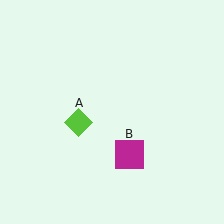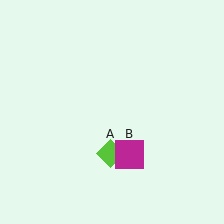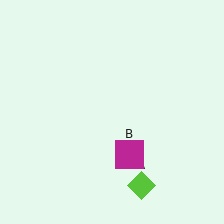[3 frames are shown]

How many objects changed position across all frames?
1 object changed position: lime diamond (object A).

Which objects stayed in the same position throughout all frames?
Magenta square (object B) remained stationary.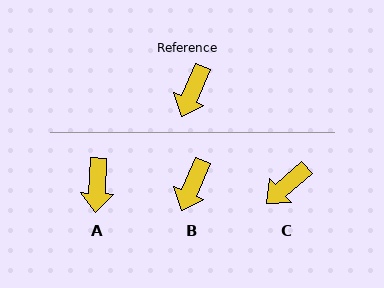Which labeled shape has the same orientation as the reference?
B.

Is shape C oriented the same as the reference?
No, it is off by about 25 degrees.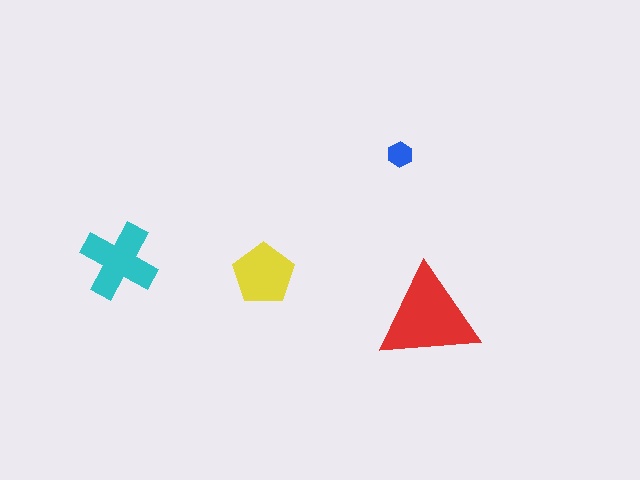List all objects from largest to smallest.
The red triangle, the cyan cross, the yellow pentagon, the blue hexagon.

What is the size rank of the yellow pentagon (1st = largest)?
3rd.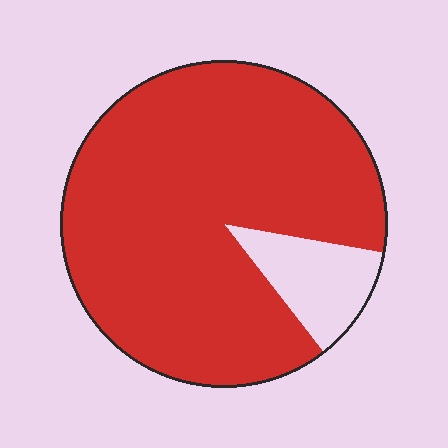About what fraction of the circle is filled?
About seven eighths (7/8).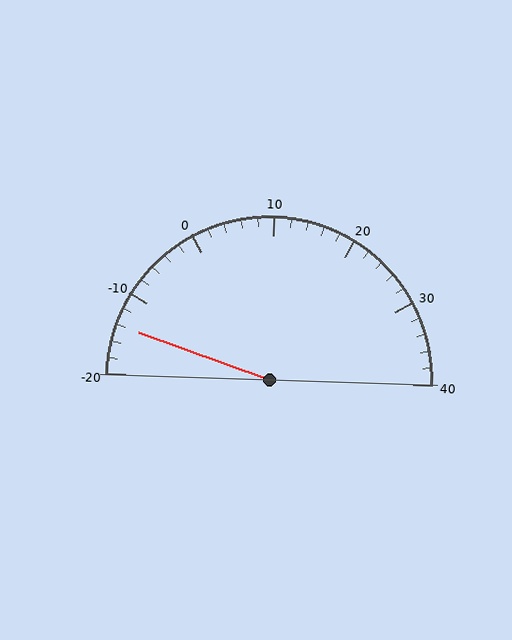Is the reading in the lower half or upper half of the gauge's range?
The reading is in the lower half of the range (-20 to 40).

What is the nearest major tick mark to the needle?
The nearest major tick mark is -10.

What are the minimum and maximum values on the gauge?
The gauge ranges from -20 to 40.